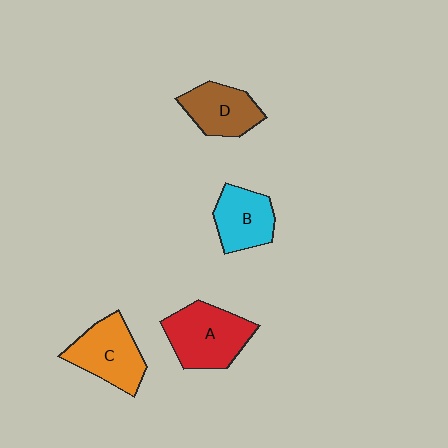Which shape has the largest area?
Shape A (red).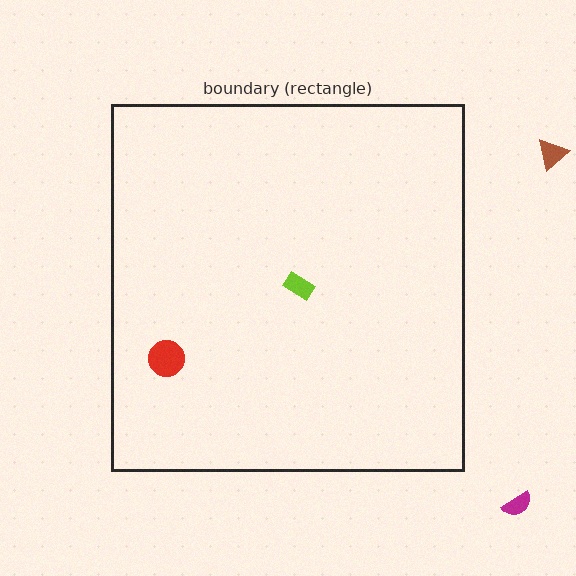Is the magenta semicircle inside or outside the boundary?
Outside.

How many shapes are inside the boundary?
2 inside, 2 outside.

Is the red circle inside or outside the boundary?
Inside.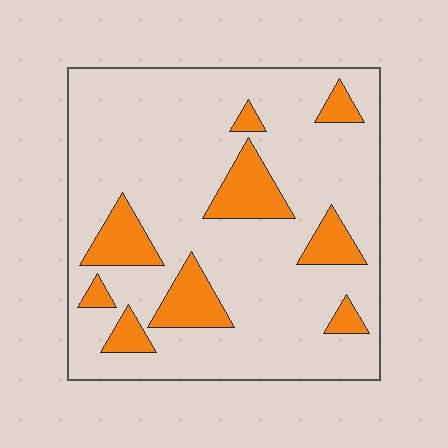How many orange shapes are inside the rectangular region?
9.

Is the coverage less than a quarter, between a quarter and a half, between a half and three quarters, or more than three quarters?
Less than a quarter.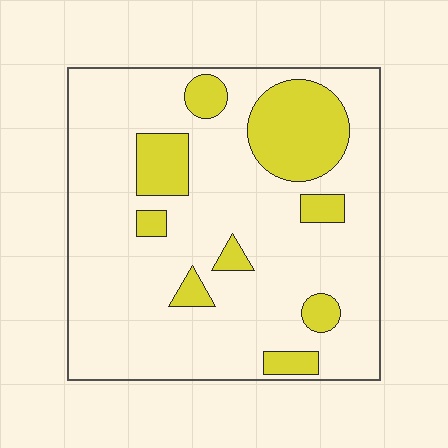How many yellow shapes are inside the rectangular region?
9.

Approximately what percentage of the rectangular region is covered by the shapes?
Approximately 20%.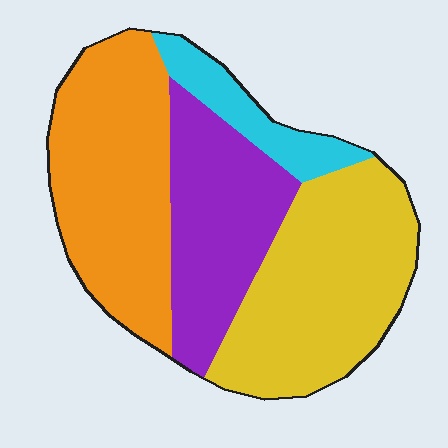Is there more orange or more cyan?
Orange.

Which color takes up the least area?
Cyan, at roughly 10%.